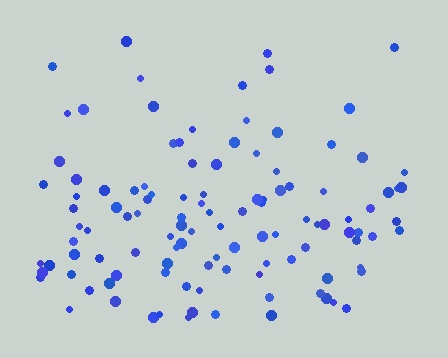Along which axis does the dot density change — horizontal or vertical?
Vertical.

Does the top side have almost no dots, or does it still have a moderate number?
Still a moderate number, just noticeably fewer than the bottom.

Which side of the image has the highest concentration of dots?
The bottom.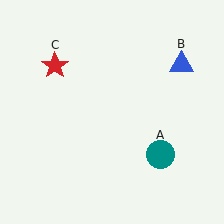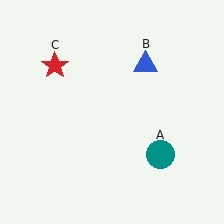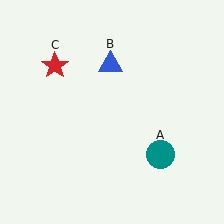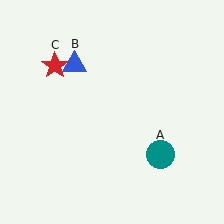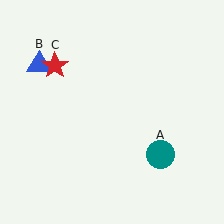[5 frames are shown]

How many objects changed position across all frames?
1 object changed position: blue triangle (object B).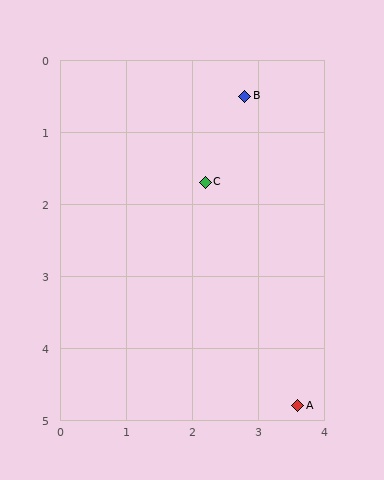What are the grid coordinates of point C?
Point C is at approximately (2.2, 1.7).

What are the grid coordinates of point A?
Point A is at approximately (3.6, 4.8).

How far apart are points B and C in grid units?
Points B and C are about 1.3 grid units apart.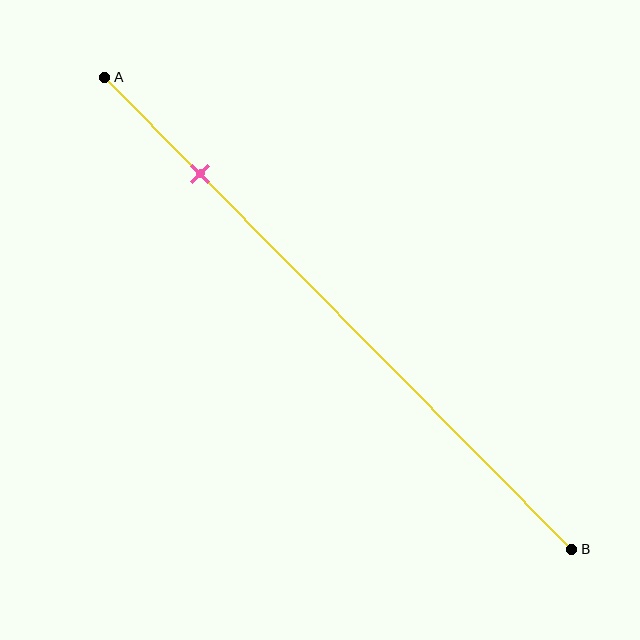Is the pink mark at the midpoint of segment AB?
No, the mark is at about 20% from A, not at the 50% midpoint.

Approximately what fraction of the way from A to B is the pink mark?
The pink mark is approximately 20% of the way from A to B.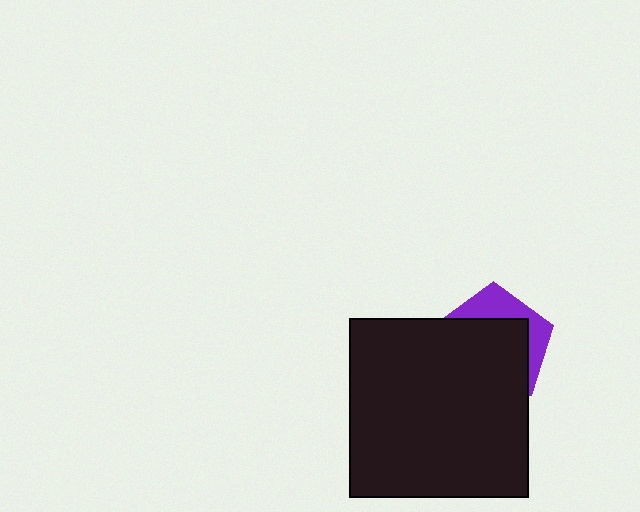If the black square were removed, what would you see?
You would see the complete purple pentagon.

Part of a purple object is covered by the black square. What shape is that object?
It is a pentagon.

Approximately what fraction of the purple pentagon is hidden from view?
Roughly 70% of the purple pentagon is hidden behind the black square.